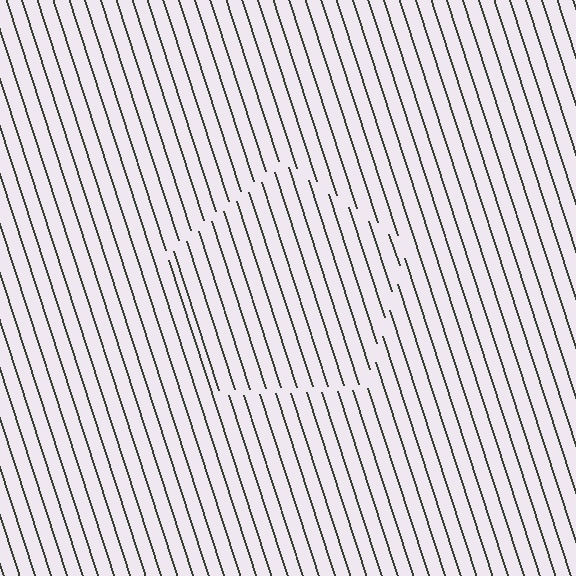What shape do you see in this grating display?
An illusory pentagon. The interior of the shape contains the same grating, shifted by half a period — the contour is defined by the phase discontinuity where line-ends from the inner and outer gratings abut.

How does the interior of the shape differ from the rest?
The interior of the shape contains the same grating, shifted by half a period — the contour is defined by the phase discontinuity where line-ends from the inner and outer gratings abut.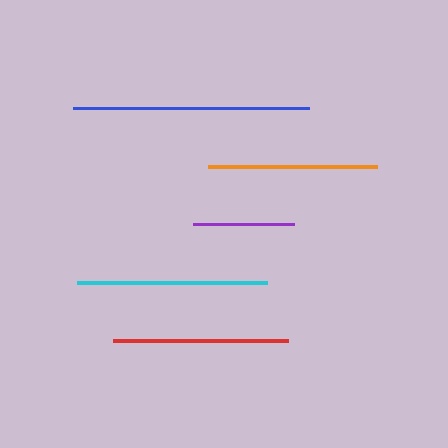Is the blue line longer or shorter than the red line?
The blue line is longer than the red line.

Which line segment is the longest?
The blue line is the longest at approximately 236 pixels.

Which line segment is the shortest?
The purple line is the shortest at approximately 101 pixels.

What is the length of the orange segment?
The orange segment is approximately 169 pixels long.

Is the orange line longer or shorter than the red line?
The red line is longer than the orange line.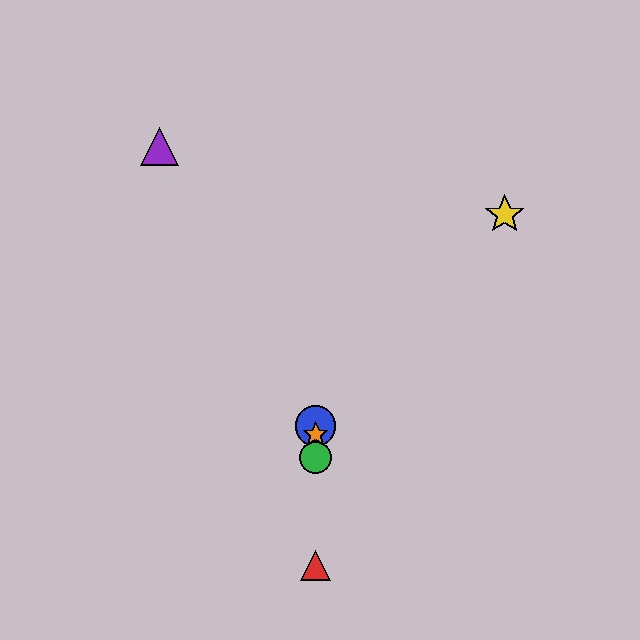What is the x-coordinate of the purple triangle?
The purple triangle is at x≈160.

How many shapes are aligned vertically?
4 shapes (the red triangle, the blue circle, the green circle, the orange star) are aligned vertically.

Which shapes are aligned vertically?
The red triangle, the blue circle, the green circle, the orange star are aligned vertically.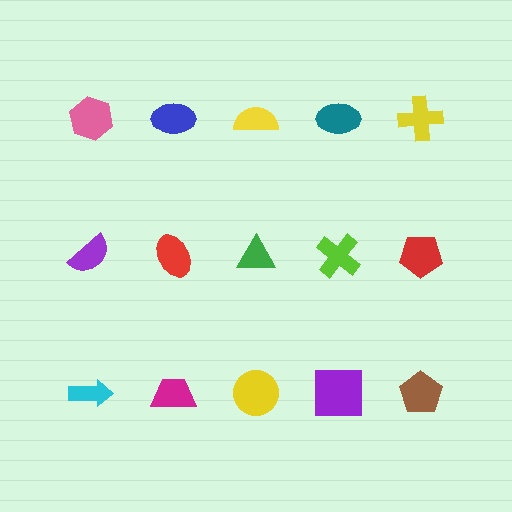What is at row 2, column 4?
A lime cross.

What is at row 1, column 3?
A yellow semicircle.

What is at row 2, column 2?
A red ellipse.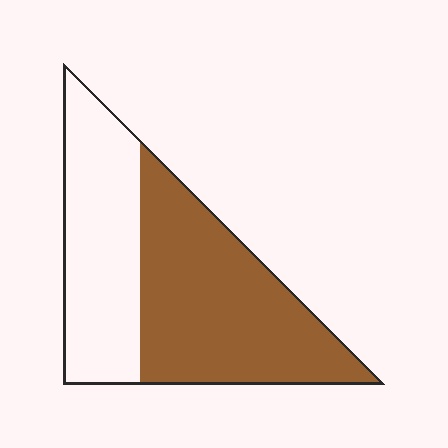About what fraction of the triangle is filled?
About three fifths (3/5).